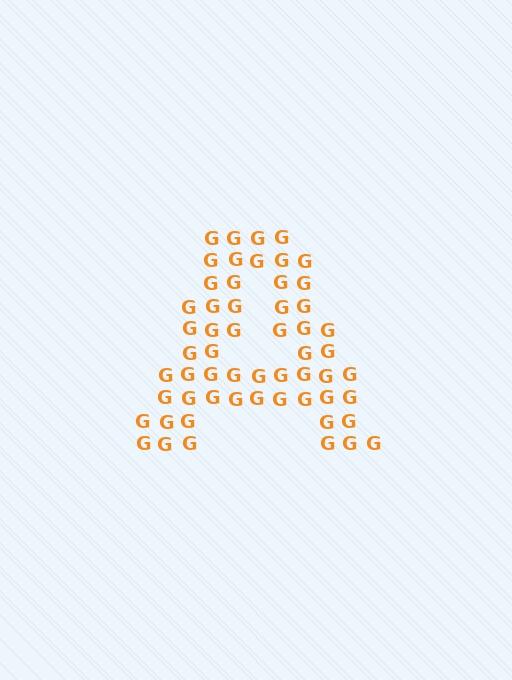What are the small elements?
The small elements are letter G's.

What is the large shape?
The large shape is the letter A.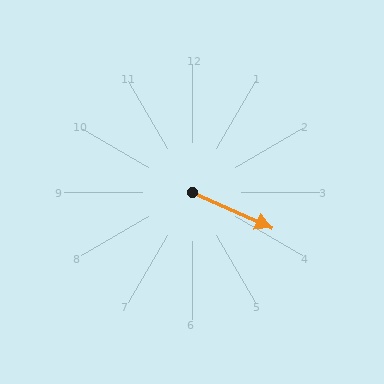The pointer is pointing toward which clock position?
Roughly 4 o'clock.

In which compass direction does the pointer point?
Southeast.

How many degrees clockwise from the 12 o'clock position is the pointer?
Approximately 114 degrees.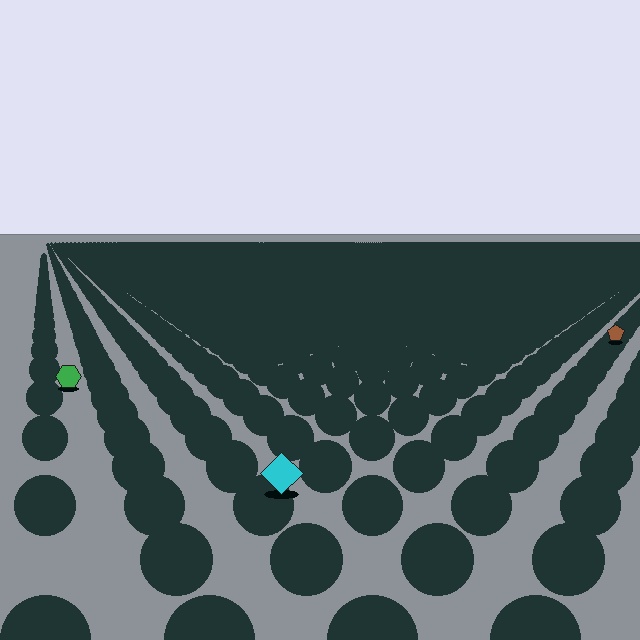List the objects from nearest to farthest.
From nearest to farthest: the cyan diamond, the green hexagon, the brown pentagon.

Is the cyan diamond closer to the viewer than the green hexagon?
Yes. The cyan diamond is closer — you can tell from the texture gradient: the ground texture is coarser near it.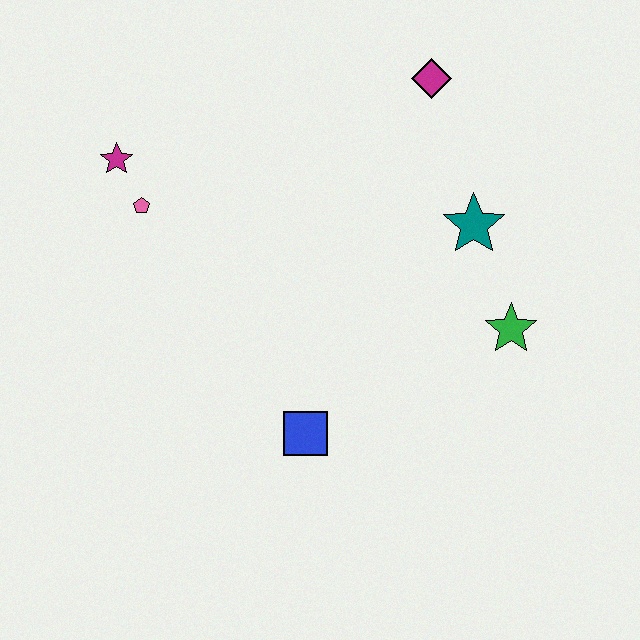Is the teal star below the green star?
No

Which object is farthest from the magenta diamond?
The blue square is farthest from the magenta diamond.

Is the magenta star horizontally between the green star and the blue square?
No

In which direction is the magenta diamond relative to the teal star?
The magenta diamond is above the teal star.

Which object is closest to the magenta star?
The pink pentagon is closest to the magenta star.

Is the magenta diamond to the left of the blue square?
No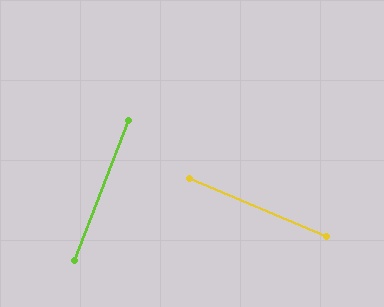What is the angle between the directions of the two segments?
Approximately 88 degrees.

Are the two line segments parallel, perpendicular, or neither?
Perpendicular — they meet at approximately 88°.